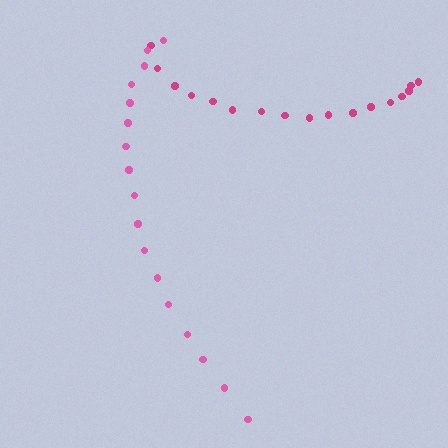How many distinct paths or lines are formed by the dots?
There are 2 distinct paths.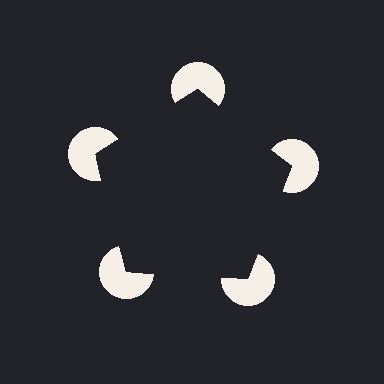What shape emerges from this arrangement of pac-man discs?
An illusory pentagon — its edges are inferred from the aligned wedge cuts in the pac-man discs, not physically drawn.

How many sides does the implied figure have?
5 sides.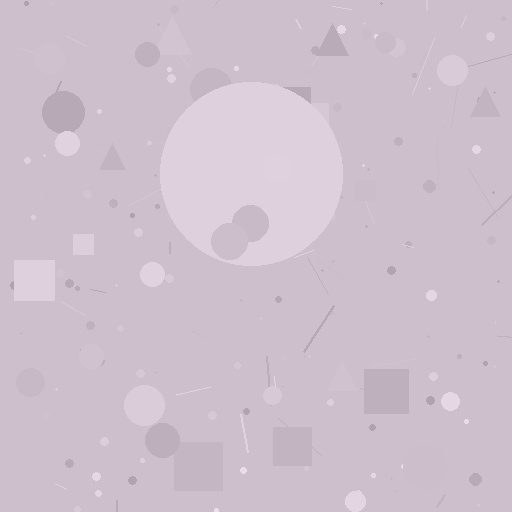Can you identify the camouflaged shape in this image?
The camouflaged shape is a circle.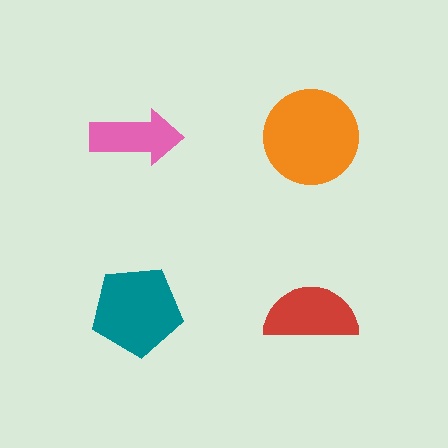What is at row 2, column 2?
A red semicircle.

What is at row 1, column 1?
A pink arrow.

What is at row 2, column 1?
A teal pentagon.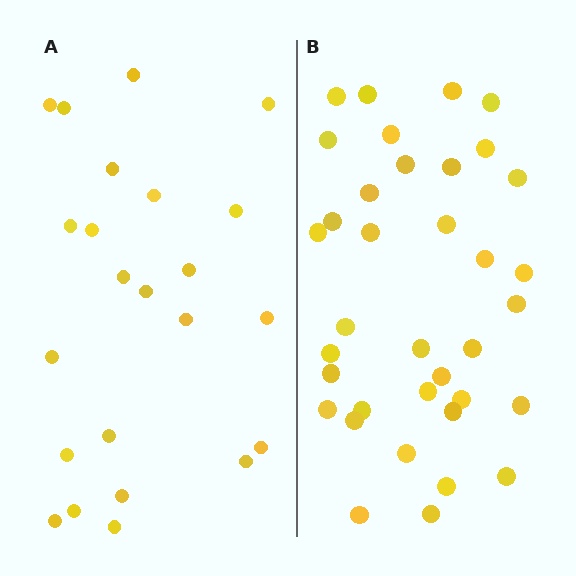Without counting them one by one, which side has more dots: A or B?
Region B (the right region) has more dots.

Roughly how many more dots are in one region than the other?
Region B has approximately 15 more dots than region A.